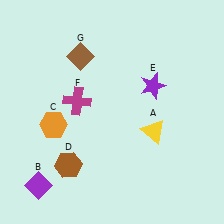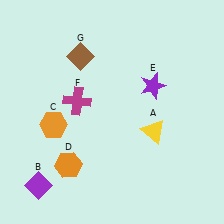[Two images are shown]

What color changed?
The hexagon (D) changed from brown in Image 1 to orange in Image 2.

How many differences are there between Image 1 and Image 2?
There is 1 difference between the two images.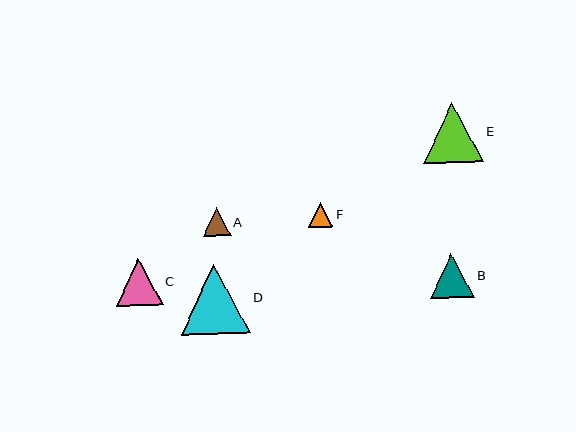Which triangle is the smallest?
Triangle F is the smallest with a size of approximately 24 pixels.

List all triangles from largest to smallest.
From largest to smallest: D, E, C, B, A, F.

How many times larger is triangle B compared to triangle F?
Triangle B is approximately 1.8 times the size of triangle F.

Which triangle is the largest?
Triangle D is the largest with a size of approximately 70 pixels.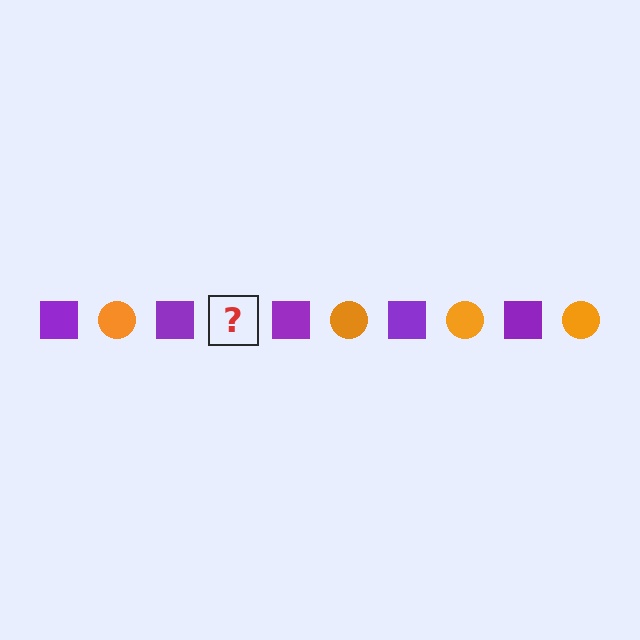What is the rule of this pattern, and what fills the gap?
The rule is that the pattern alternates between purple square and orange circle. The gap should be filled with an orange circle.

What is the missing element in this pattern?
The missing element is an orange circle.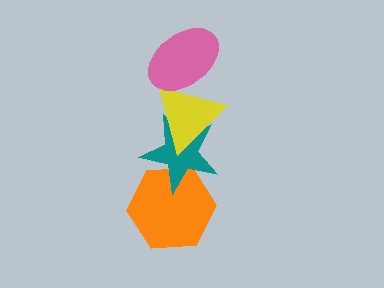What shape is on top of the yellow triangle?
The pink ellipse is on top of the yellow triangle.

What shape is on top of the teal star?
The yellow triangle is on top of the teal star.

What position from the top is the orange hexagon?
The orange hexagon is 4th from the top.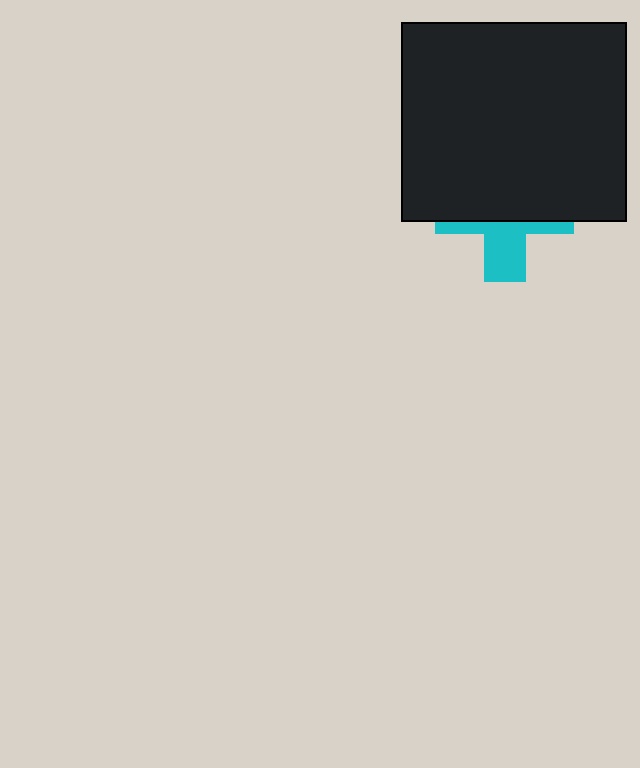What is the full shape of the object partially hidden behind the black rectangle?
The partially hidden object is a cyan cross.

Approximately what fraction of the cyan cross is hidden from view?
Roughly 63% of the cyan cross is hidden behind the black rectangle.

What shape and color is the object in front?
The object in front is a black rectangle.